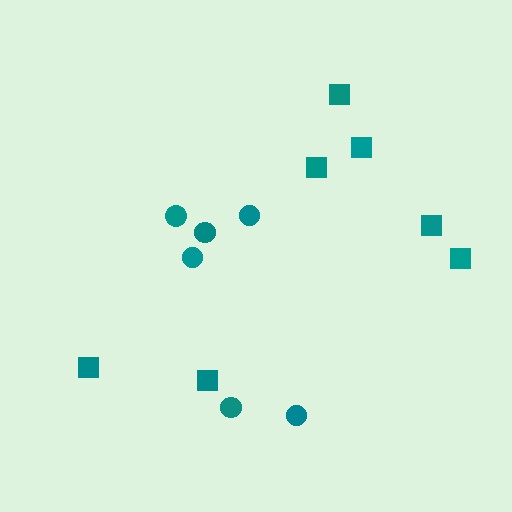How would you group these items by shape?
There are 2 groups: one group of circles (6) and one group of squares (7).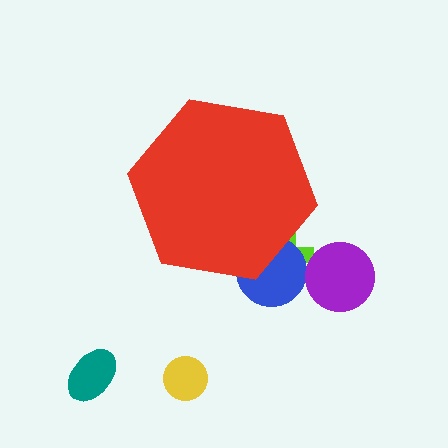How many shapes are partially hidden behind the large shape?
2 shapes are partially hidden.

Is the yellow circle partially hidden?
No, the yellow circle is fully visible.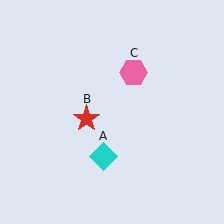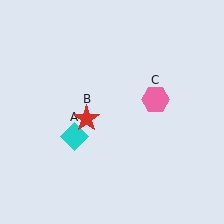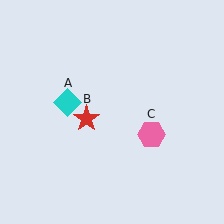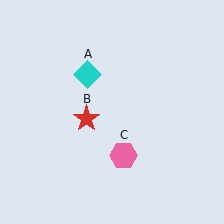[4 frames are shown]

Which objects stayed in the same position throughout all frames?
Red star (object B) remained stationary.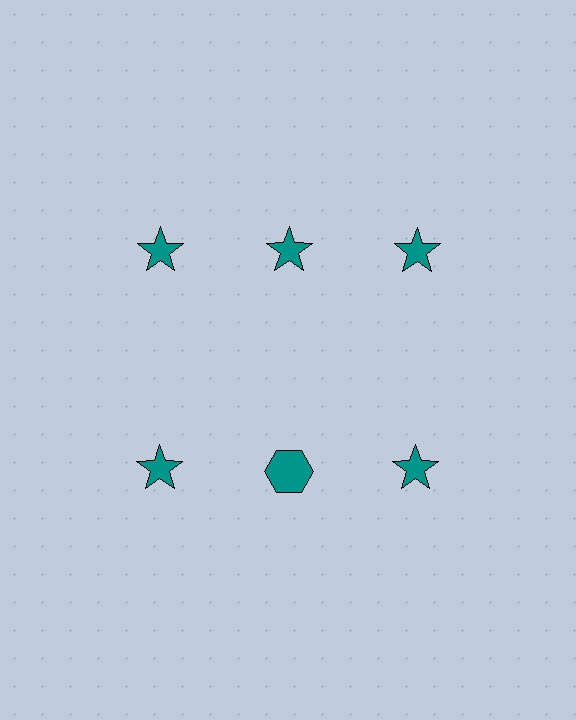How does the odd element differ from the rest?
It has a different shape: hexagon instead of star.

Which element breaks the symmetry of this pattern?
The teal hexagon in the second row, second from left column breaks the symmetry. All other shapes are teal stars.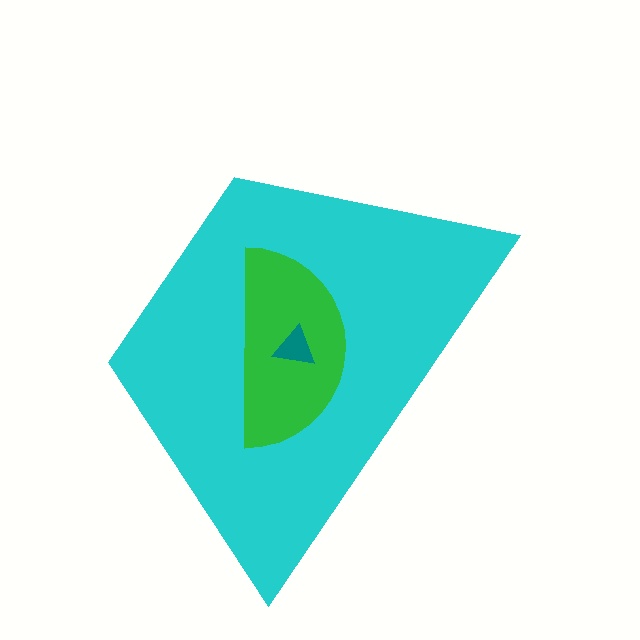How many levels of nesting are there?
3.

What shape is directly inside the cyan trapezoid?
The green semicircle.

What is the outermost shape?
The cyan trapezoid.